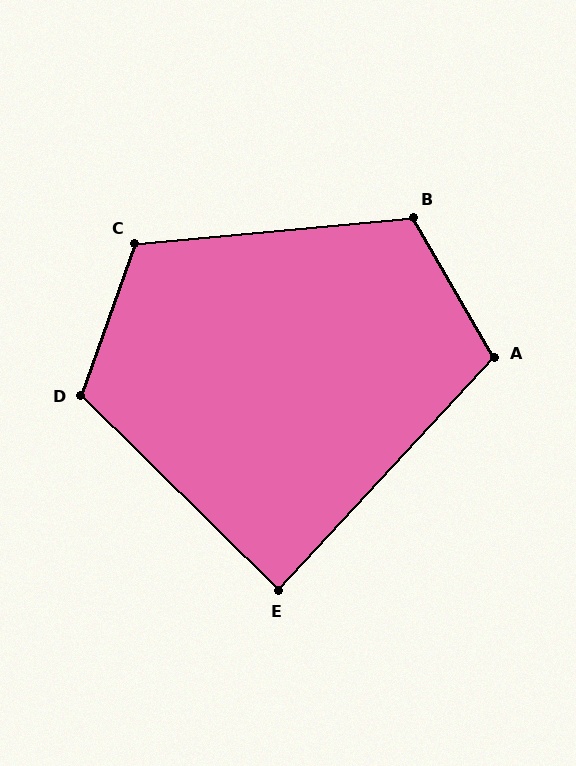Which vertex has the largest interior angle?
D, at approximately 115 degrees.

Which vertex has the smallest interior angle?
E, at approximately 88 degrees.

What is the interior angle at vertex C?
Approximately 115 degrees (obtuse).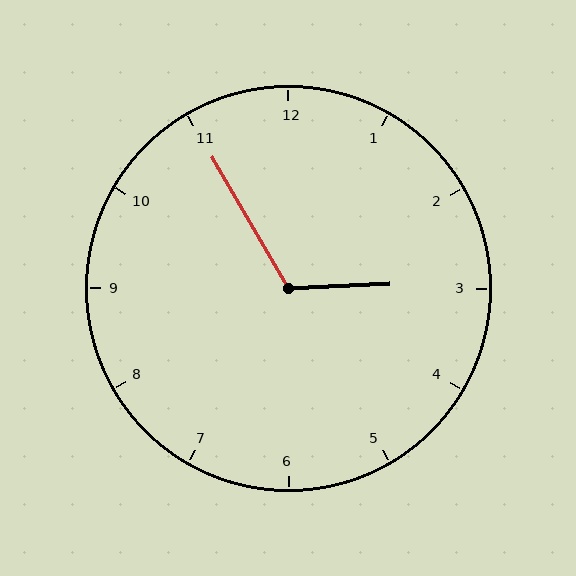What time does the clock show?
2:55.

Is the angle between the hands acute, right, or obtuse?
It is obtuse.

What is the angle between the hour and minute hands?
Approximately 118 degrees.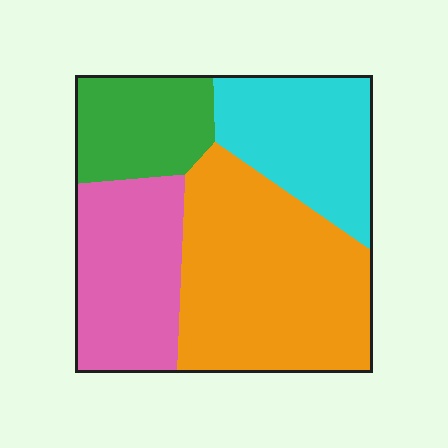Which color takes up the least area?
Green, at roughly 15%.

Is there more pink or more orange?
Orange.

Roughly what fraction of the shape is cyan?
Cyan covers around 20% of the shape.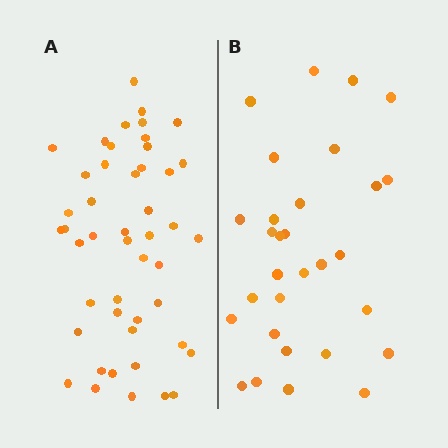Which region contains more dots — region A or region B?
Region A (the left region) has more dots.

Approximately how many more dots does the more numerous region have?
Region A has approximately 15 more dots than region B.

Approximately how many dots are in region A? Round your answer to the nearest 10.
About 50 dots. (The exact count is 47, which rounds to 50.)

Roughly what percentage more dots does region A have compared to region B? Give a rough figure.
About 55% more.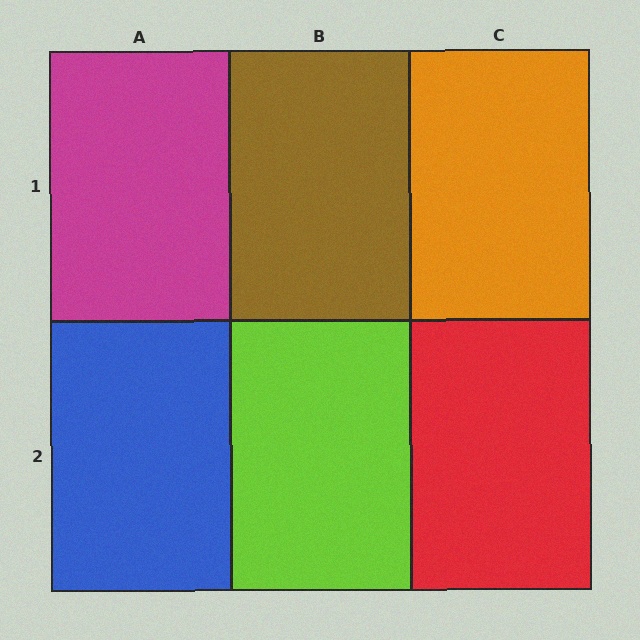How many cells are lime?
1 cell is lime.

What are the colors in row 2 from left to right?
Blue, lime, red.